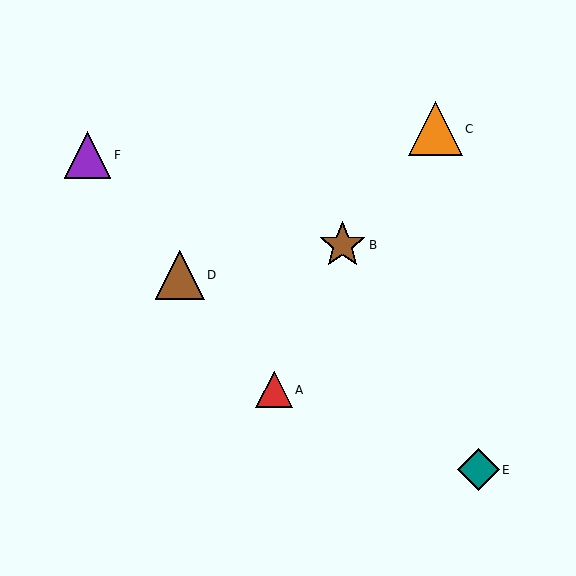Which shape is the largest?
The orange triangle (labeled C) is the largest.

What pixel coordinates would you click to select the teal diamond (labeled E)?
Click at (478, 470) to select the teal diamond E.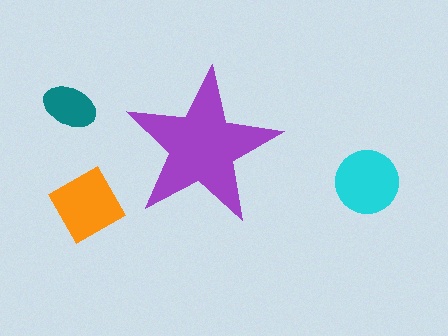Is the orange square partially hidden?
No, the orange square is fully visible.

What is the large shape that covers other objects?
A purple star.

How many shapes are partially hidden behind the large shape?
0 shapes are partially hidden.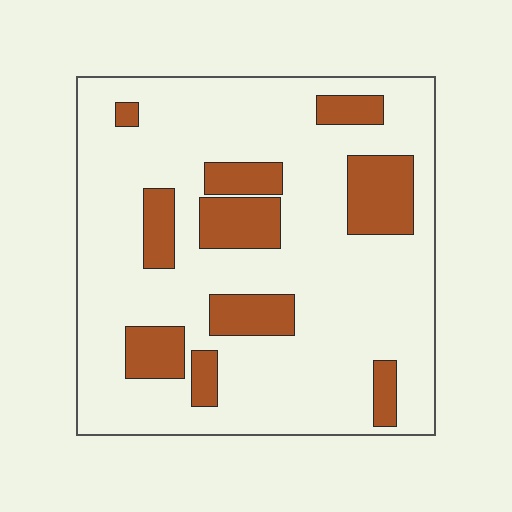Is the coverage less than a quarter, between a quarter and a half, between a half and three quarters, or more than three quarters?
Less than a quarter.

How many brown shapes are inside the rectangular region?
10.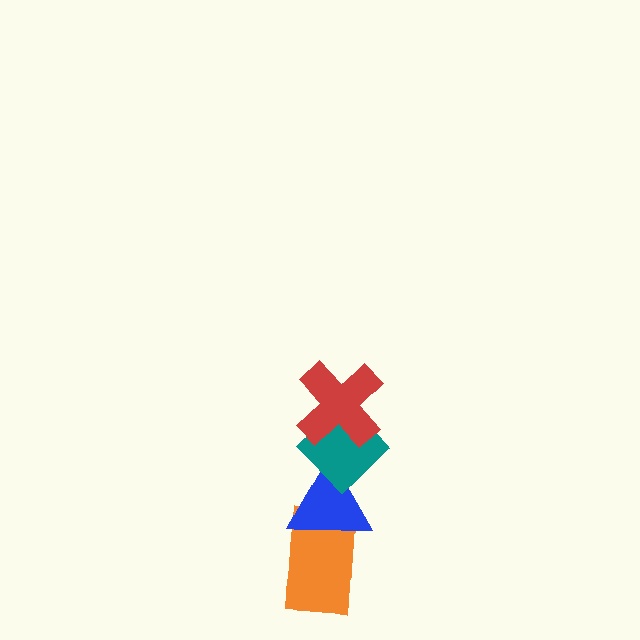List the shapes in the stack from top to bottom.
From top to bottom: the red cross, the teal diamond, the blue triangle, the orange rectangle.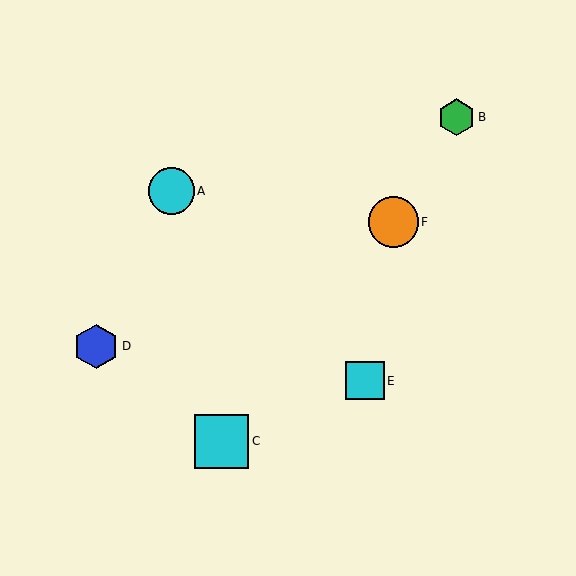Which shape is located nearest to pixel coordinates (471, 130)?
The green hexagon (labeled B) at (457, 117) is nearest to that location.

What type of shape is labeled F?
Shape F is an orange circle.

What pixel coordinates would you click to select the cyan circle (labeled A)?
Click at (171, 191) to select the cyan circle A.